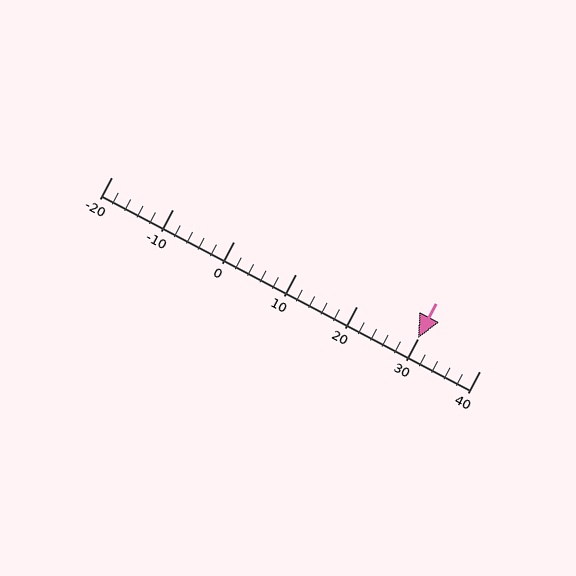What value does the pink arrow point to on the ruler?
The pink arrow points to approximately 30.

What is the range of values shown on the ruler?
The ruler shows values from -20 to 40.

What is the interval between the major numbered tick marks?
The major tick marks are spaced 10 units apart.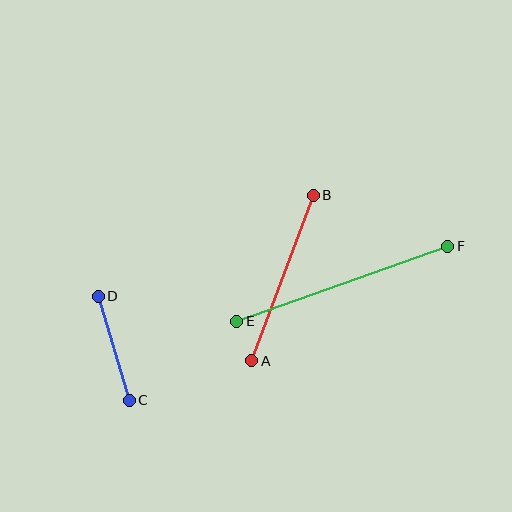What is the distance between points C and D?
The distance is approximately 109 pixels.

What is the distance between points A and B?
The distance is approximately 177 pixels.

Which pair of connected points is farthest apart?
Points E and F are farthest apart.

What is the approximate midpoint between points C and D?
The midpoint is at approximately (114, 348) pixels.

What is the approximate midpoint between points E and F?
The midpoint is at approximately (342, 284) pixels.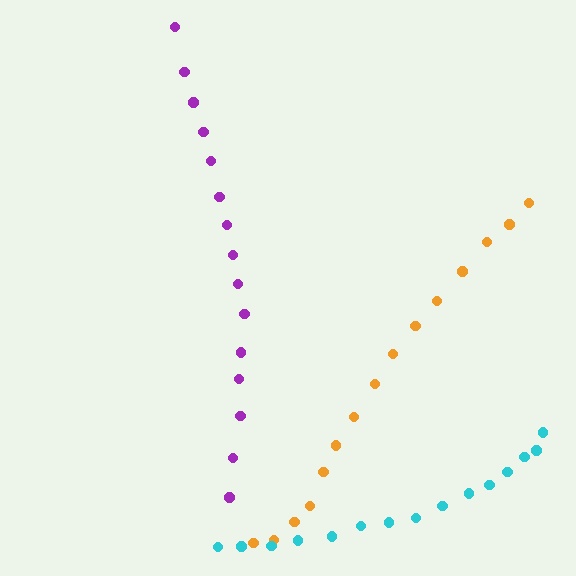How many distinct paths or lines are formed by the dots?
There are 3 distinct paths.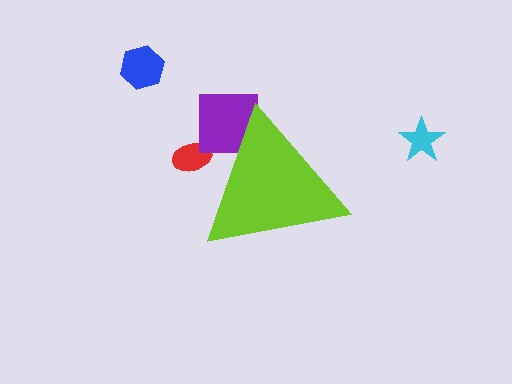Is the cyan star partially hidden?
No, the cyan star is fully visible.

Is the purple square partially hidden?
Yes, the purple square is partially hidden behind the lime triangle.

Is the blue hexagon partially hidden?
No, the blue hexagon is fully visible.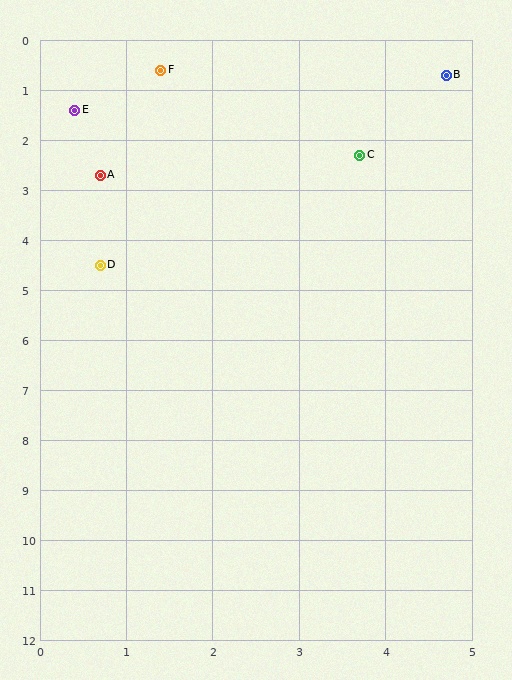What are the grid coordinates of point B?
Point B is at approximately (4.7, 0.7).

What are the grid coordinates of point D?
Point D is at approximately (0.7, 4.5).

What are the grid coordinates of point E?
Point E is at approximately (0.4, 1.4).